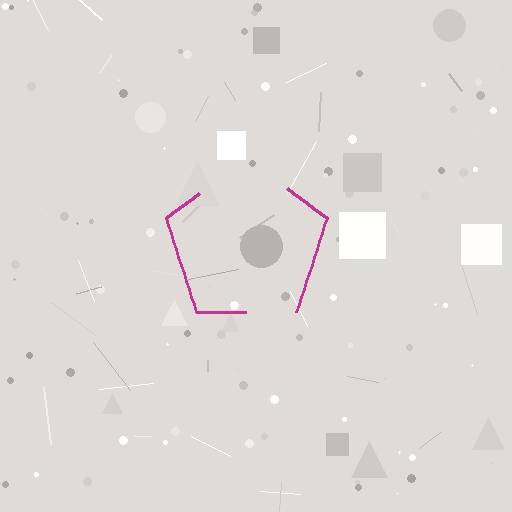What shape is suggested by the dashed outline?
The dashed outline suggests a pentagon.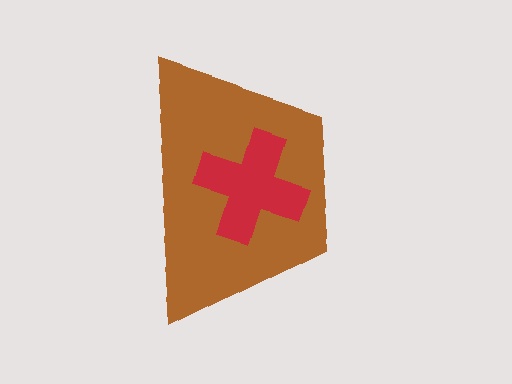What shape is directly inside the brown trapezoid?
The red cross.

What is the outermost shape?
The brown trapezoid.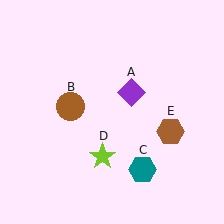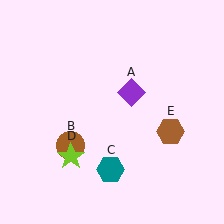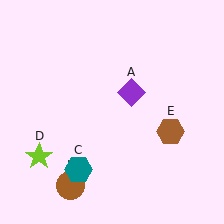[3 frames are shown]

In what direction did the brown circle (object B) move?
The brown circle (object B) moved down.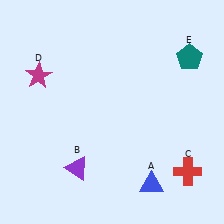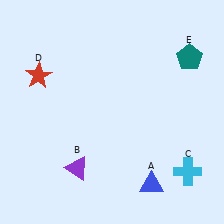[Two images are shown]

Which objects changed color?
C changed from red to cyan. D changed from magenta to red.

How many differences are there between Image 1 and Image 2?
There are 2 differences between the two images.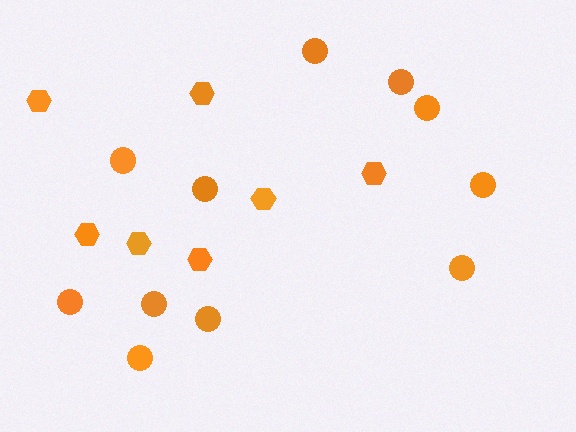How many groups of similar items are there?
There are 2 groups: one group of circles (11) and one group of hexagons (7).